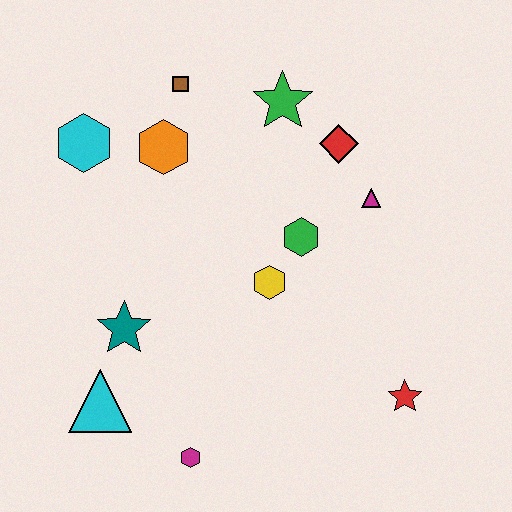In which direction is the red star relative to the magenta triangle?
The red star is below the magenta triangle.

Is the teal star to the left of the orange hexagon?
Yes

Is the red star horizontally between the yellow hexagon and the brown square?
No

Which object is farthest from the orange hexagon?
The red star is farthest from the orange hexagon.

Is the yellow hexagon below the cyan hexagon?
Yes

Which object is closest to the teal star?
The cyan triangle is closest to the teal star.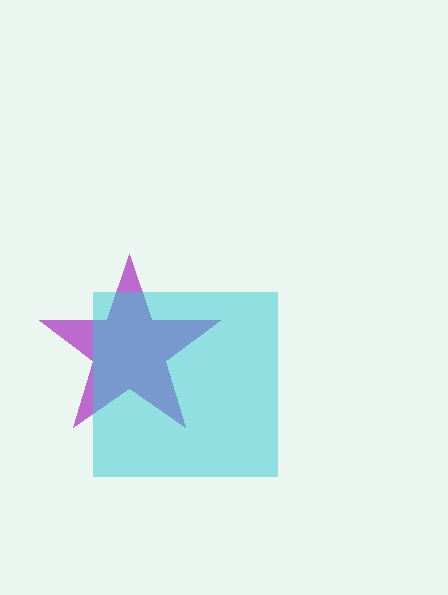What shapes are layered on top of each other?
The layered shapes are: a purple star, a cyan square.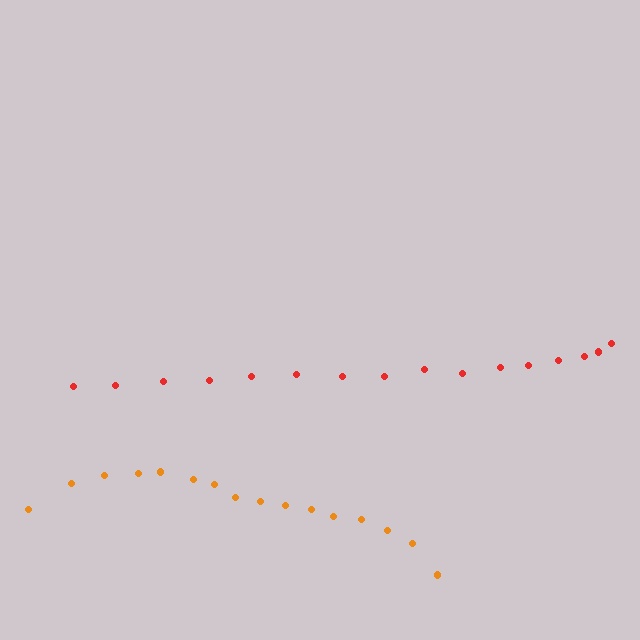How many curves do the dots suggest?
There are 2 distinct paths.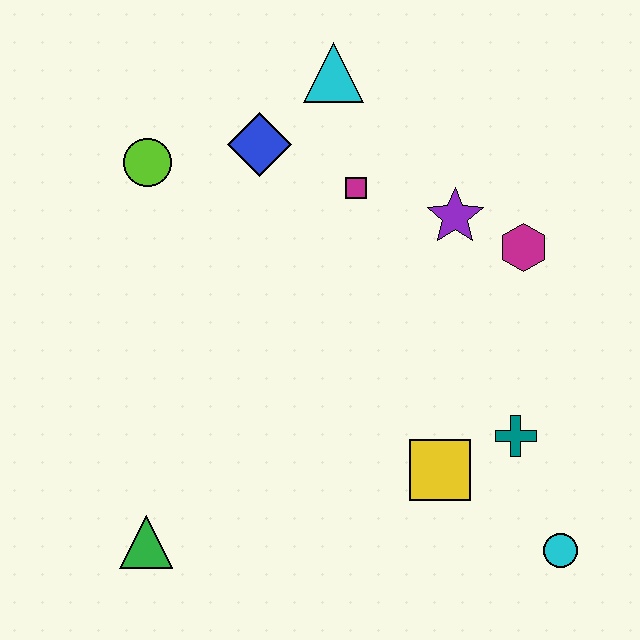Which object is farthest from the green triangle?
The cyan triangle is farthest from the green triangle.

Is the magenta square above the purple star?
Yes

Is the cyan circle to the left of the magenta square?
No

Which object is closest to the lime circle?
The blue diamond is closest to the lime circle.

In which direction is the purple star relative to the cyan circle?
The purple star is above the cyan circle.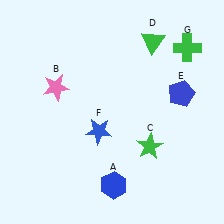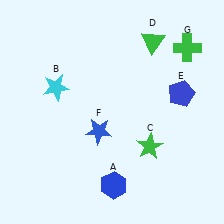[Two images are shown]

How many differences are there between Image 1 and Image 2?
There is 1 difference between the two images.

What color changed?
The star (B) changed from pink in Image 1 to cyan in Image 2.